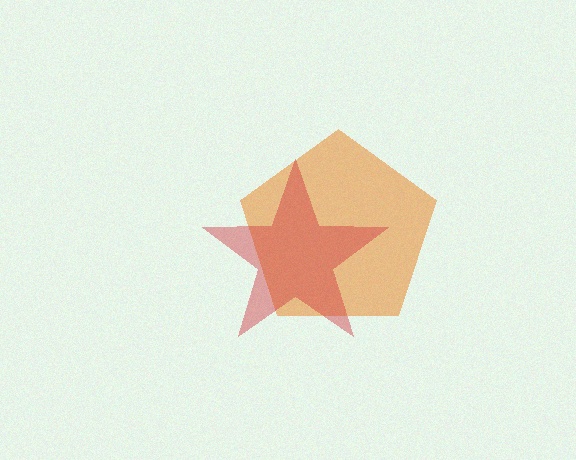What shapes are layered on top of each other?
The layered shapes are: an orange pentagon, a red star.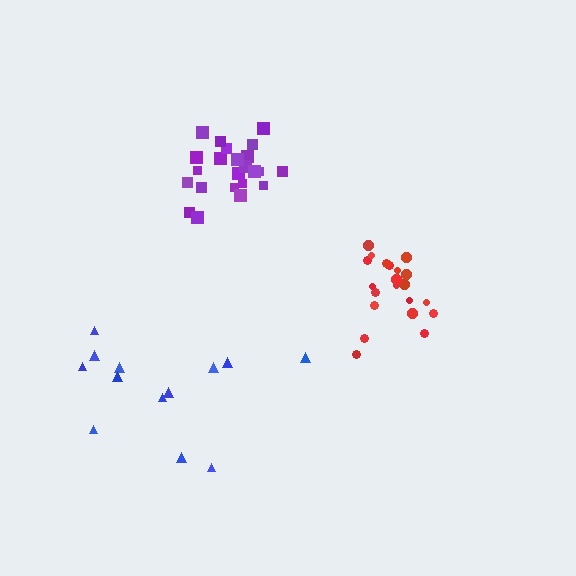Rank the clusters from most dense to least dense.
red, purple, blue.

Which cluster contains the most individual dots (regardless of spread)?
Purple (24).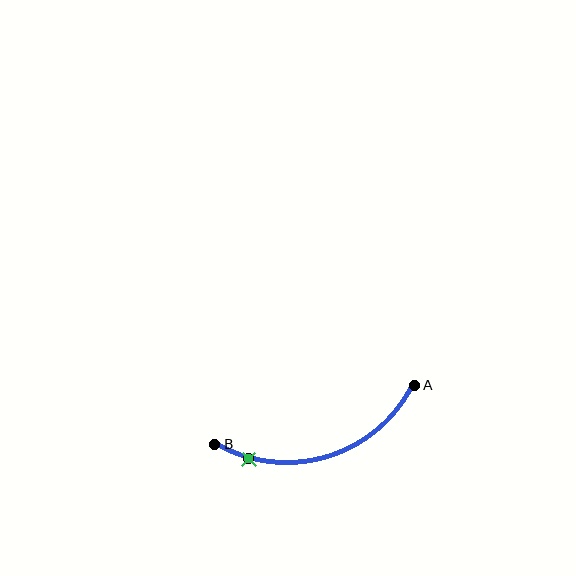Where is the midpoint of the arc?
The arc midpoint is the point on the curve farthest from the straight line joining A and B. It sits below that line.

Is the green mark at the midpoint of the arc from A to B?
No. The green mark lies on the arc but is closer to endpoint B. The arc midpoint would be at the point on the curve equidistant along the arc from both A and B.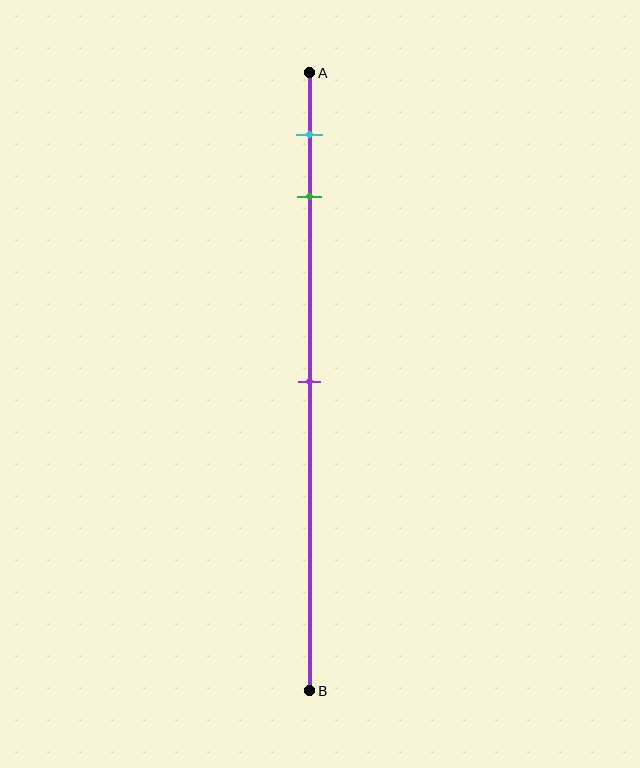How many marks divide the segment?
There are 3 marks dividing the segment.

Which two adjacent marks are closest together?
The cyan and green marks are the closest adjacent pair.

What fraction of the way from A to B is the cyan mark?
The cyan mark is approximately 10% (0.1) of the way from A to B.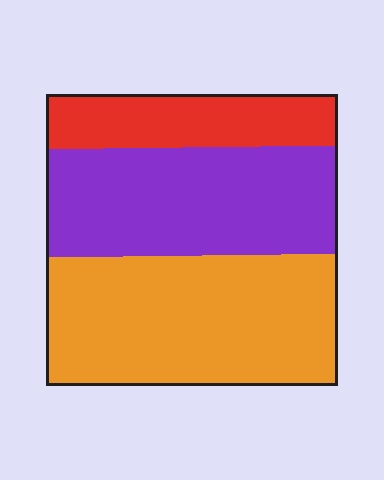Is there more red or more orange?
Orange.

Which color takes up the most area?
Orange, at roughly 45%.